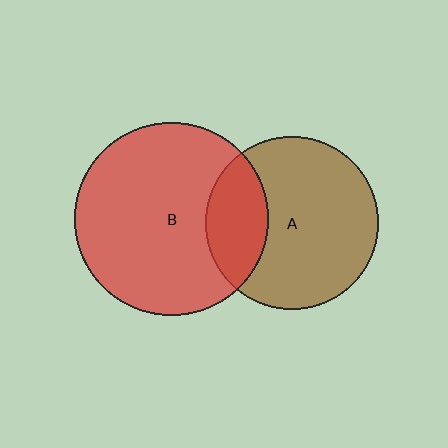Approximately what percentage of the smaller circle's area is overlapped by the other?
Approximately 25%.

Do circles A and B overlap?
Yes.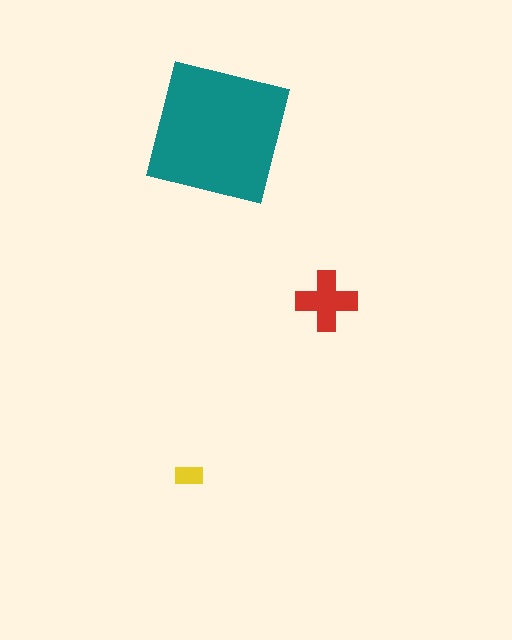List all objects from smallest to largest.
The yellow rectangle, the red cross, the teal square.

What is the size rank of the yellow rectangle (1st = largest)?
3rd.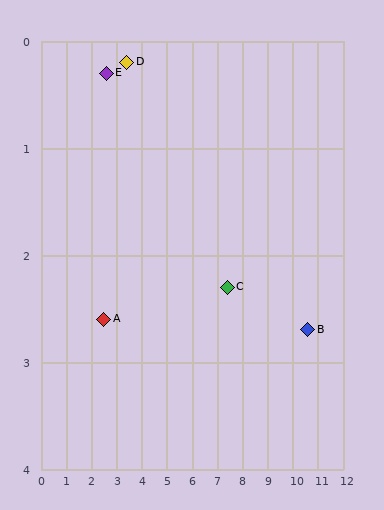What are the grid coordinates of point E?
Point E is at approximately (2.6, 0.3).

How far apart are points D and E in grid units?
Points D and E are about 0.8 grid units apart.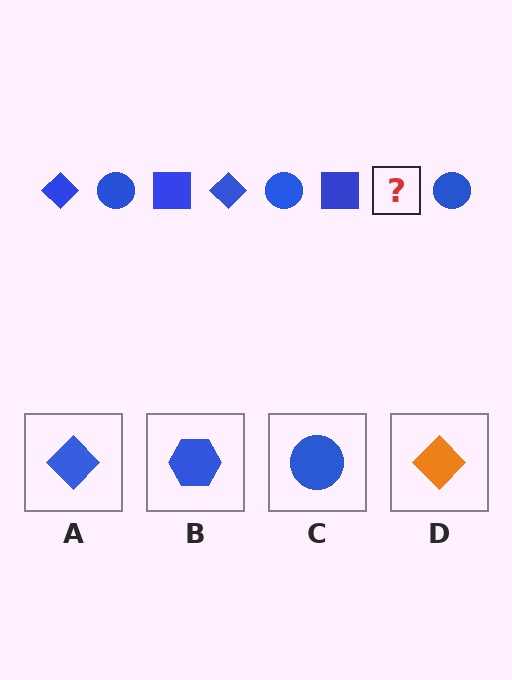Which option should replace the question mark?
Option A.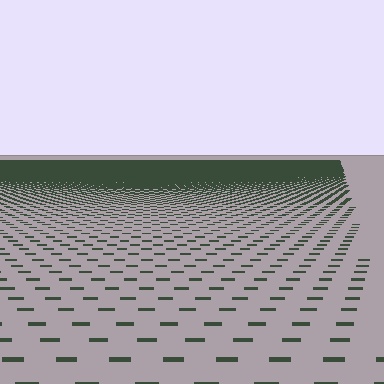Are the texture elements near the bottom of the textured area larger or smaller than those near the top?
Larger. Near the bottom, elements are closer to the viewer and appear at a bigger on-screen size.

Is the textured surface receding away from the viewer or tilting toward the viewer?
The surface is receding away from the viewer. Texture elements get smaller and denser toward the top.